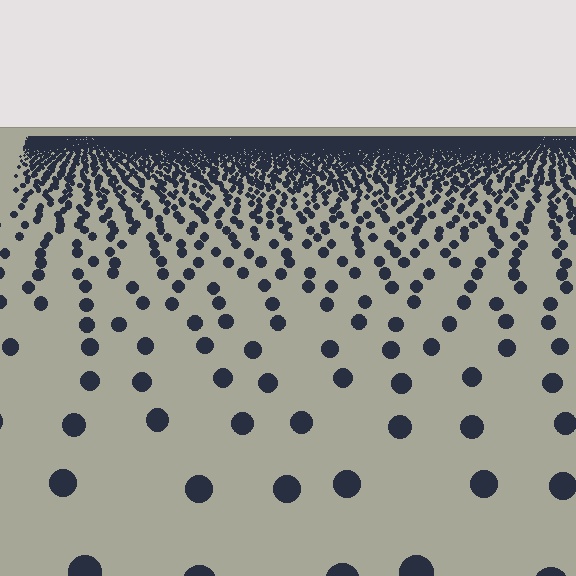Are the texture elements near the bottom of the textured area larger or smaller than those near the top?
Larger. Near the bottom, elements are closer to the viewer and appear at a bigger on-screen size.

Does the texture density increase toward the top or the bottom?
Density increases toward the top.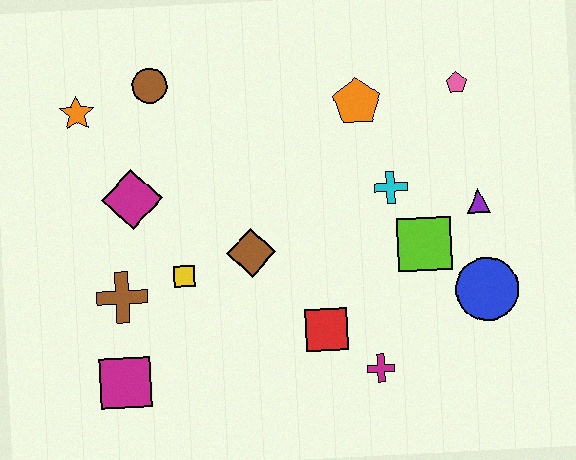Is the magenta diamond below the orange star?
Yes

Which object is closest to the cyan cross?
The lime square is closest to the cyan cross.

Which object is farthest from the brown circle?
The blue circle is farthest from the brown circle.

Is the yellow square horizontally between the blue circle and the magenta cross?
No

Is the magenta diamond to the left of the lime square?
Yes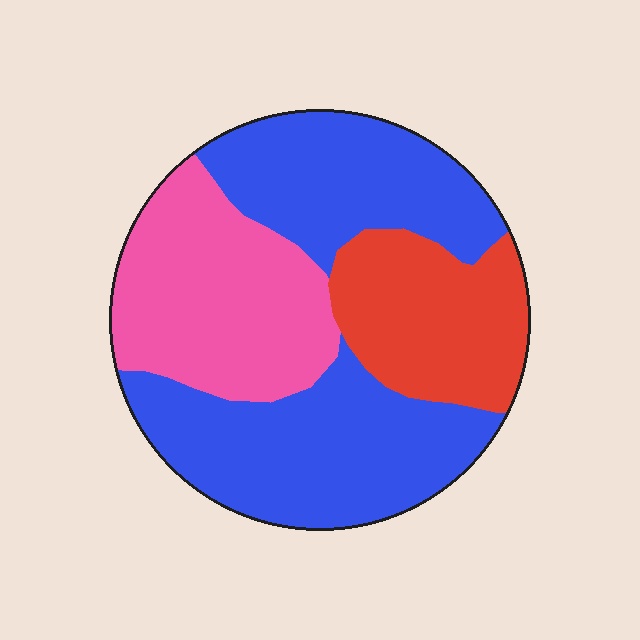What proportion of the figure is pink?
Pink covers roughly 30% of the figure.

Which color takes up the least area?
Red, at roughly 20%.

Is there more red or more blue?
Blue.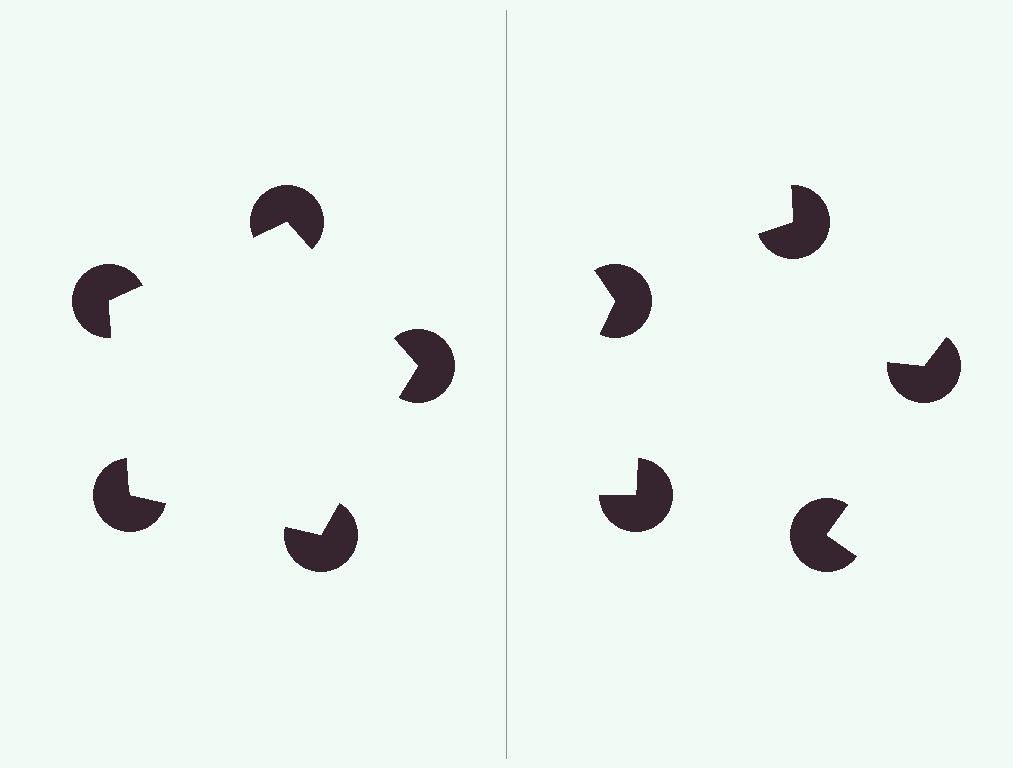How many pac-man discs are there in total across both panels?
10 — 5 on each side.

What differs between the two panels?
The pac-man discs are positioned identically on both sides; only the wedge orientations differ. On the left they align to a pentagon; on the right they are misaligned.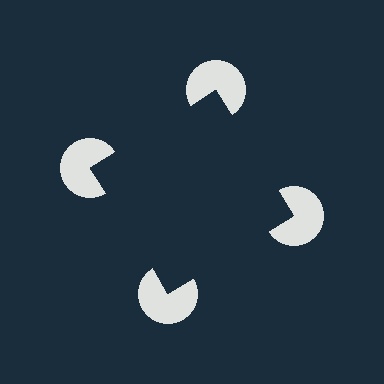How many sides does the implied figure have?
4 sides.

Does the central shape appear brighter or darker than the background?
It typically appears slightly darker than the background, even though no actual brightness change is drawn.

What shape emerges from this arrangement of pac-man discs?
An illusory square — its edges are inferred from the aligned wedge cuts in the pac-man discs, not physically drawn.